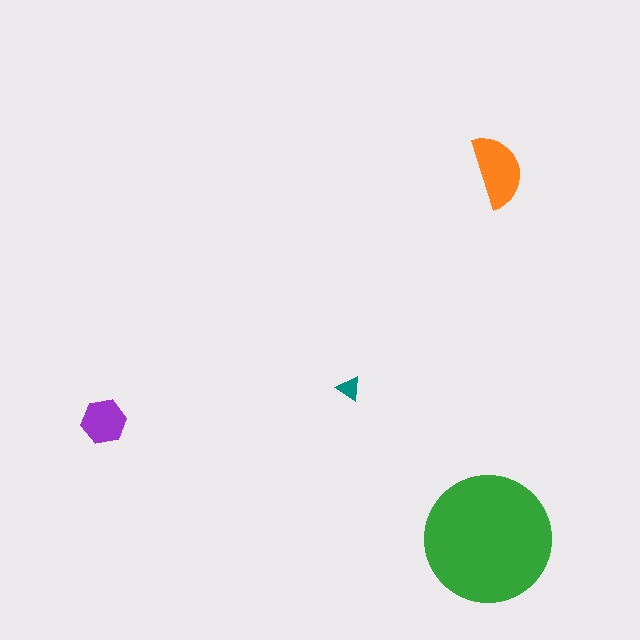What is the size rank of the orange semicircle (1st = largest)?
2nd.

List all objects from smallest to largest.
The teal triangle, the purple hexagon, the orange semicircle, the green circle.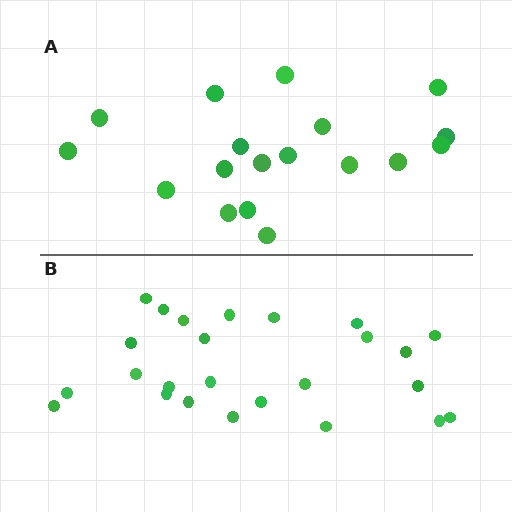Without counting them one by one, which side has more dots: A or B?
Region B (the bottom region) has more dots.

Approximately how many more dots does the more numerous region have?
Region B has roughly 8 or so more dots than region A.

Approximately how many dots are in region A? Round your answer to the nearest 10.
About 20 dots. (The exact count is 18, which rounds to 20.)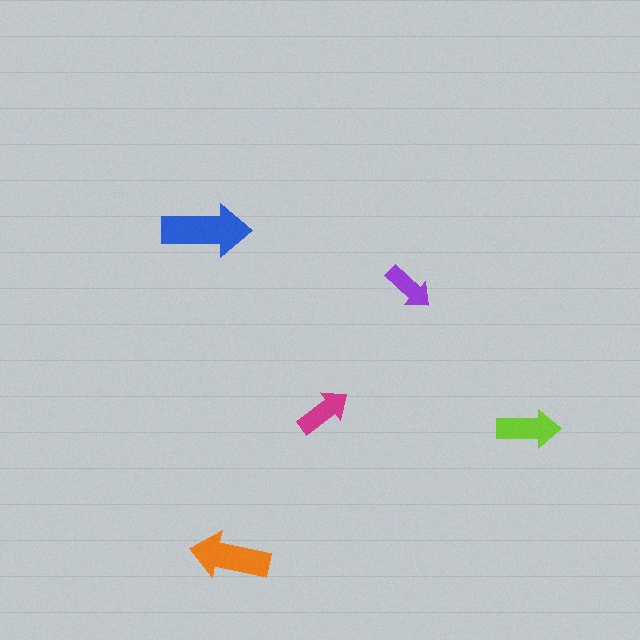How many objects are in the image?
There are 5 objects in the image.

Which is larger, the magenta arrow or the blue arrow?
The blue one.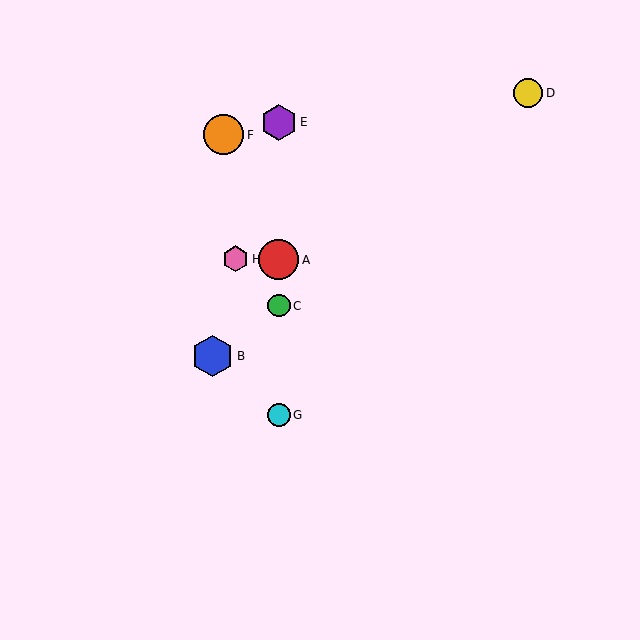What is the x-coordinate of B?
Object B is at x≈213.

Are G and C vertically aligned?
Yes, both are at x≈279.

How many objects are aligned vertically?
4 objects (A, C, E, G) are aligned vertically.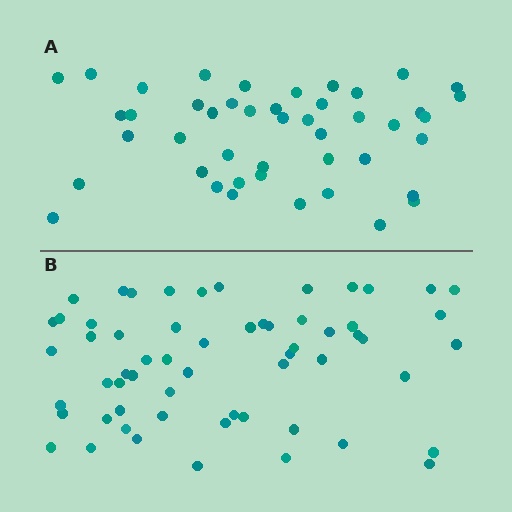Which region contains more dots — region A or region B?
Region B (the bottom region) has more dots.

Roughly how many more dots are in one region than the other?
Region B has approximately 15 more dots than region A.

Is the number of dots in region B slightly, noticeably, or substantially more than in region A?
Region B has noticeably more, but not dramatically so. The ratio is roughly 1.3 to 1.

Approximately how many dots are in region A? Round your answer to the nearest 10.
About 40 dots. (The exact count is 45, which rounds to 40.)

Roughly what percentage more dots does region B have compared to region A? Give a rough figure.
About 35% more.